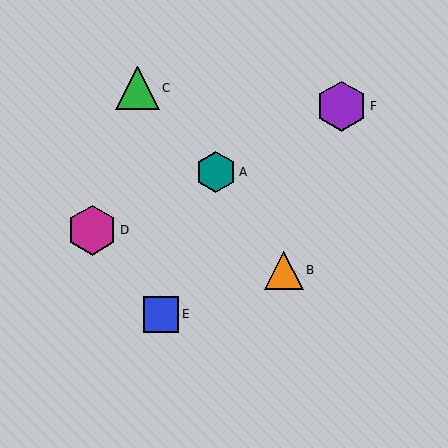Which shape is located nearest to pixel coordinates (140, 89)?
The green triangle (labeled C) at (137, 88) is nearest to that location.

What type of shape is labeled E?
Shape E is a blue square.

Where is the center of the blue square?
The center of the blue square is at (161, 314).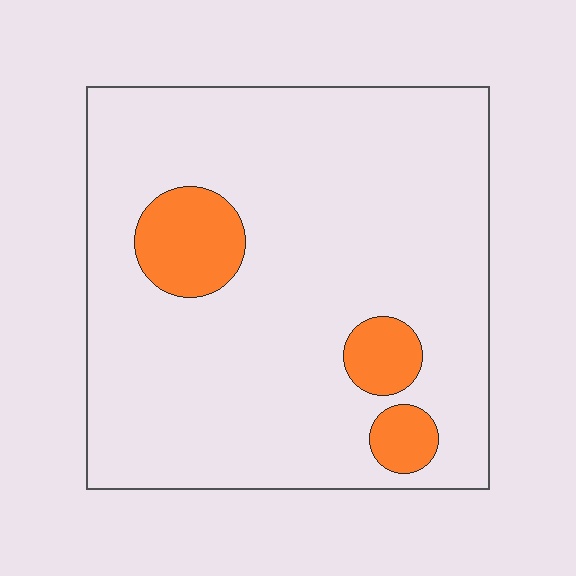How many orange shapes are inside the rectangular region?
3.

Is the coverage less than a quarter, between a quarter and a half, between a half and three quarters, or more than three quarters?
Less than a quarter.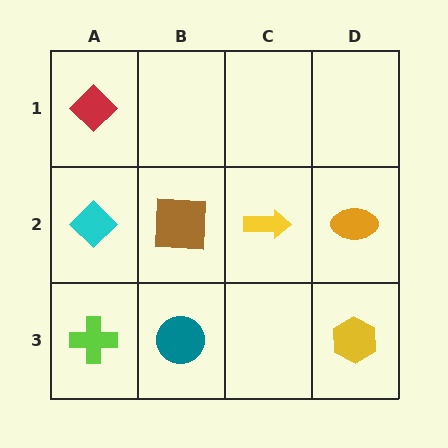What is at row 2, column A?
A cyan diamond.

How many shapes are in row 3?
3 shapes.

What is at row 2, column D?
An orange ellipse.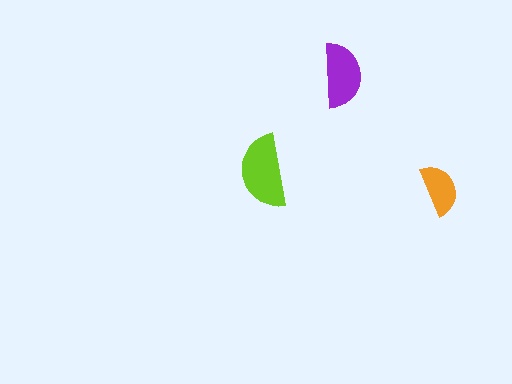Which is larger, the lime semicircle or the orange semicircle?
The lime one.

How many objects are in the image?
There are 3 objects in the image.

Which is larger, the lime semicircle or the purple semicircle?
The lime one.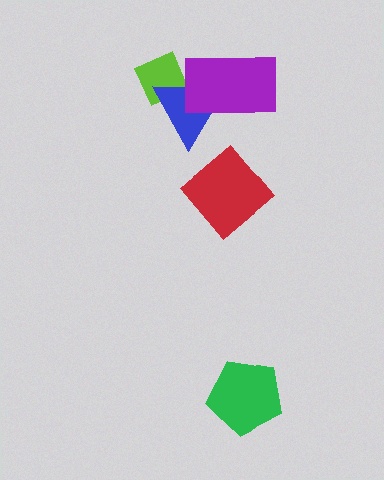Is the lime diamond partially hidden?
Yes, it is partially covered by another shape.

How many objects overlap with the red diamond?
0 objects overlap with the red diamond.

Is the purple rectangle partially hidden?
No, no other shape covers it.